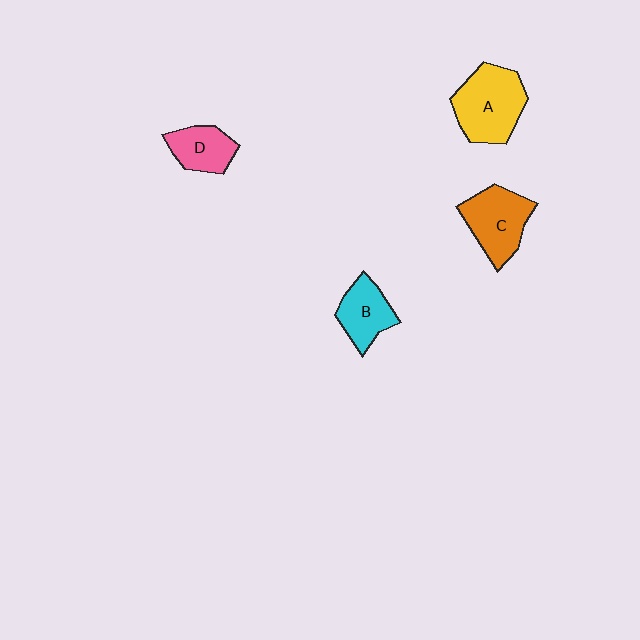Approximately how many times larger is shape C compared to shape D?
Approximately 1.5 times.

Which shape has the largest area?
Shape A (yellow).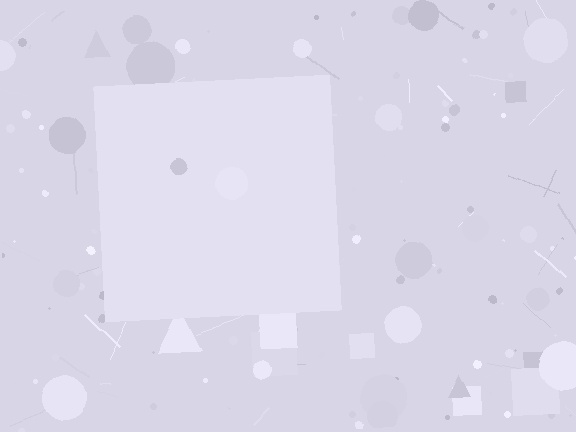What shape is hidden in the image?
A square is hidden in the image.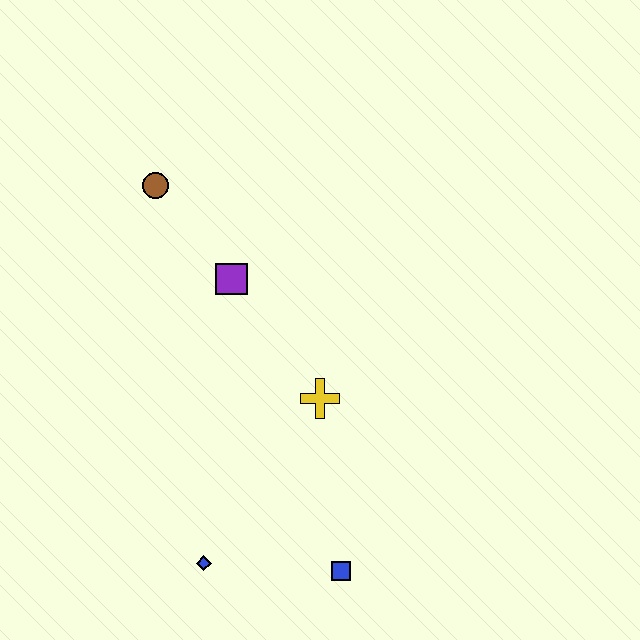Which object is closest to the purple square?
The brown circle is closest to the purple square.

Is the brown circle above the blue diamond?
Yes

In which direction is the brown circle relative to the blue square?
The brown circle is above the blue square.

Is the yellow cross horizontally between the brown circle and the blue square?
Yes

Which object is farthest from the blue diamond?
The brown circle is farthest from the blue diamond.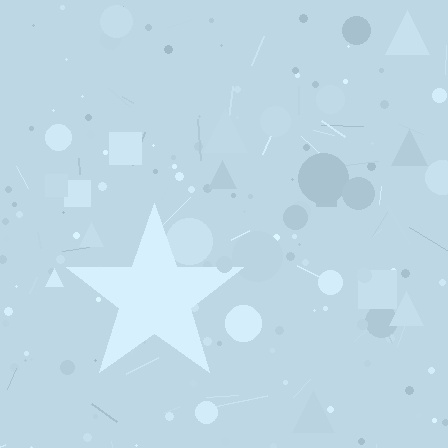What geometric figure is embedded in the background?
A star is embedded in the background.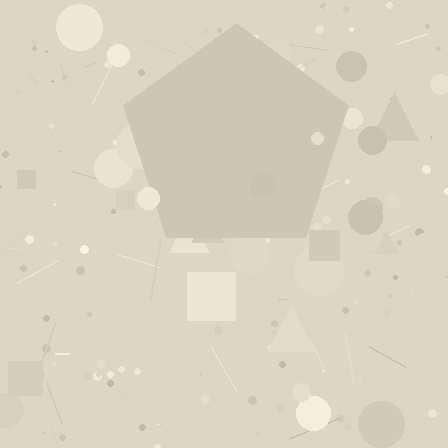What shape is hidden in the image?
A pentagon is hidden in the image.